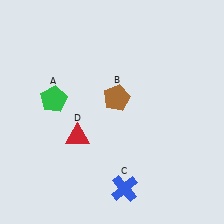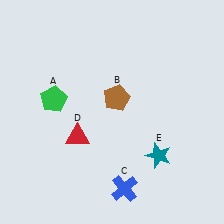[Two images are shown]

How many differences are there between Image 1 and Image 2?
There is 1 difference between the two images.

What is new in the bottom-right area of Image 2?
A teal star (E) was added in the bottom-right area of Image 2.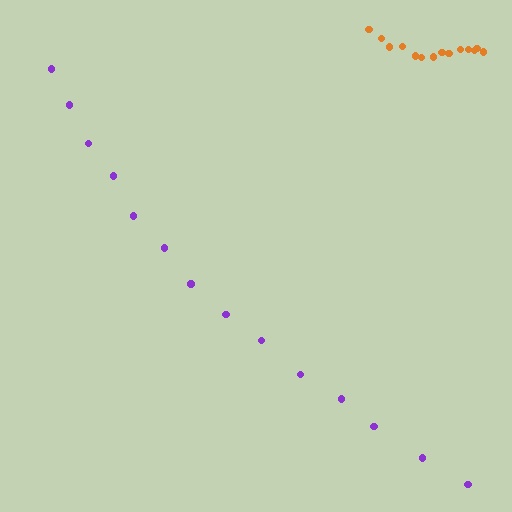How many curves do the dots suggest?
There are 2 distinct paths.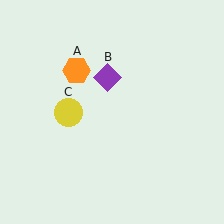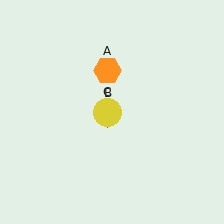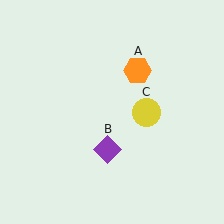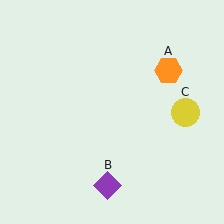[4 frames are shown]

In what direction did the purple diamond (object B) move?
The purple diamond (object B) moved down.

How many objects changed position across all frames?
3 objects changed position: orange hexagon (object A), purple diamond (object B), yellow circle (object C).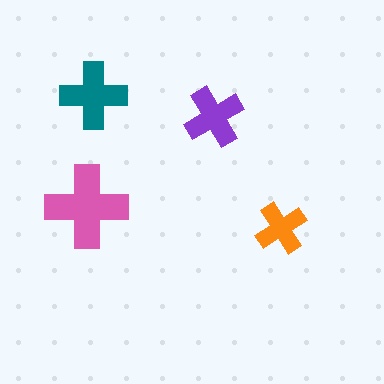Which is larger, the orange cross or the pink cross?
The pink one.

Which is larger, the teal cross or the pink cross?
The pink one.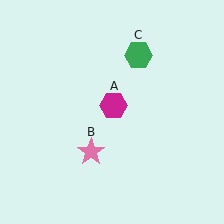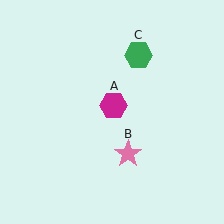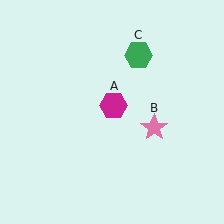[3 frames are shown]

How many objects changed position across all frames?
1 object changed position: pink star (object B).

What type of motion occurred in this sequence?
The pink star (object B) rotated counterclockwise around the center of the scene.